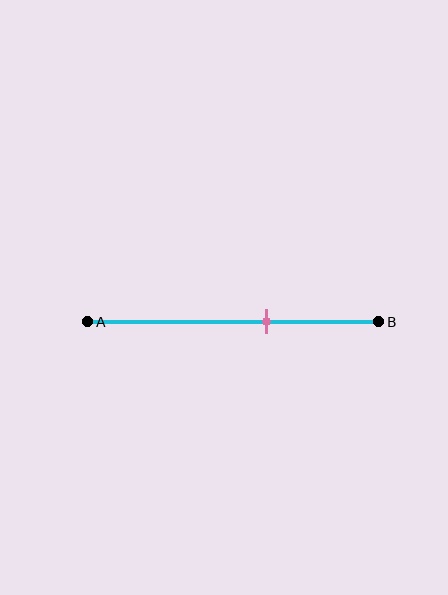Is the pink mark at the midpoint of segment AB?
No, the mark is at about 60% from A, not at the 50% midpoint.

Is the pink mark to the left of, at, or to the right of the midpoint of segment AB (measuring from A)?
The pink mark is to the right of the midpoint of segment AB.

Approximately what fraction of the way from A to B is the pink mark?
The pink mark is approximately 60% of the way from A to B.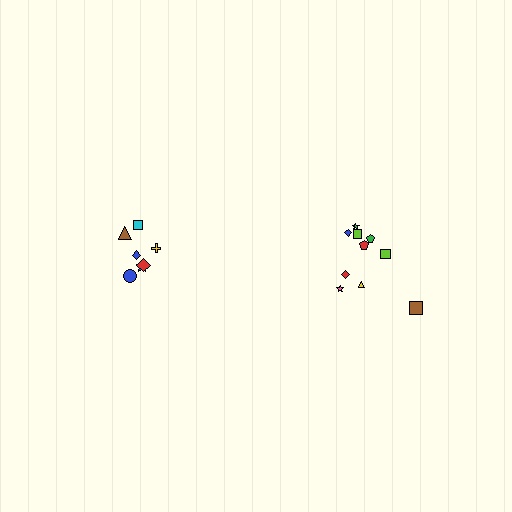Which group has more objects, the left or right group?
The right group.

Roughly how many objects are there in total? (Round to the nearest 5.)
Roughly 15 objects in total.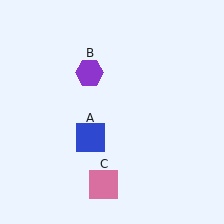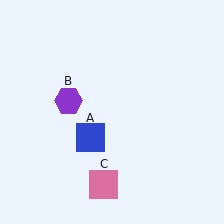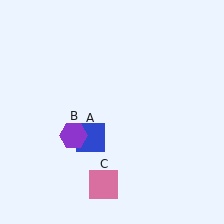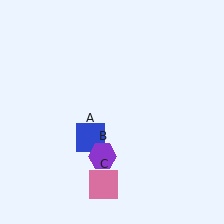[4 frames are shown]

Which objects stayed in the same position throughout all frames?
Blue square (object A) and pink square (object C) remained stationary.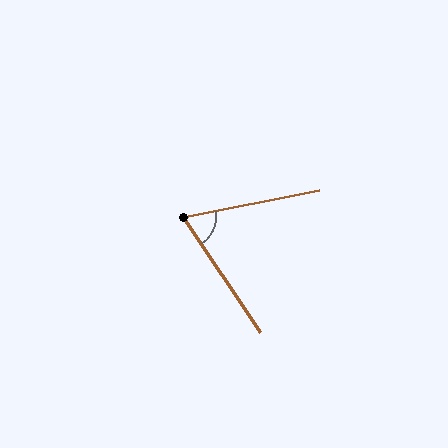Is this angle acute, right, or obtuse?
It is acute.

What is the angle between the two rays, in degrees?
Approximately 68 degrees.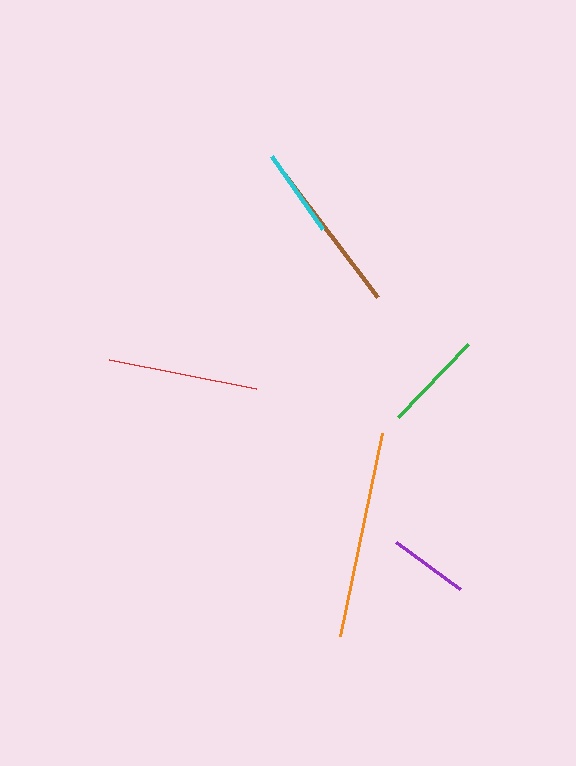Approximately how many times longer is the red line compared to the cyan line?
The red line is approximately 1.7 times the length of the cyan line.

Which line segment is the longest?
The orange line is the longest at approximately 208 pixels.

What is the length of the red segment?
The red segment is approximately 149 pixels long.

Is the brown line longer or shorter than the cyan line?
The brown line is longer than the cyan line.